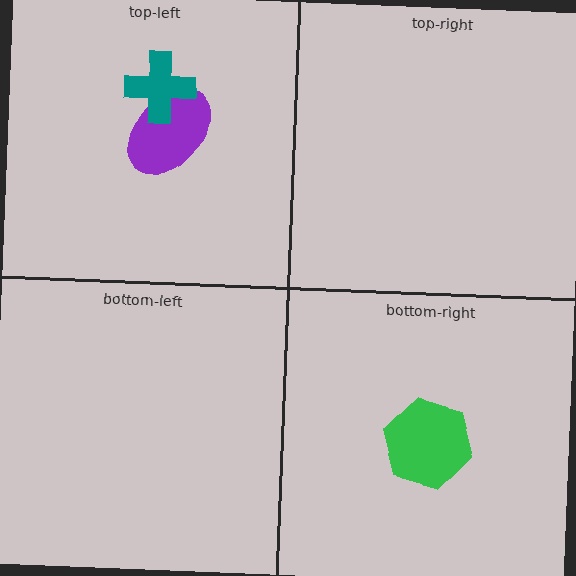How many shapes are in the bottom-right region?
1.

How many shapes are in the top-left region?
2.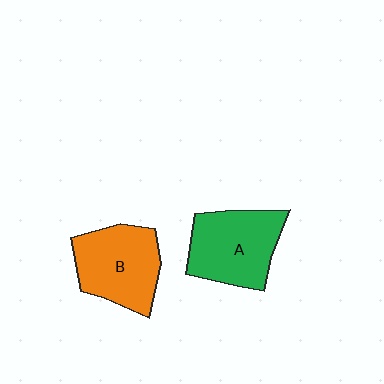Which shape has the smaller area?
Shape B (orange).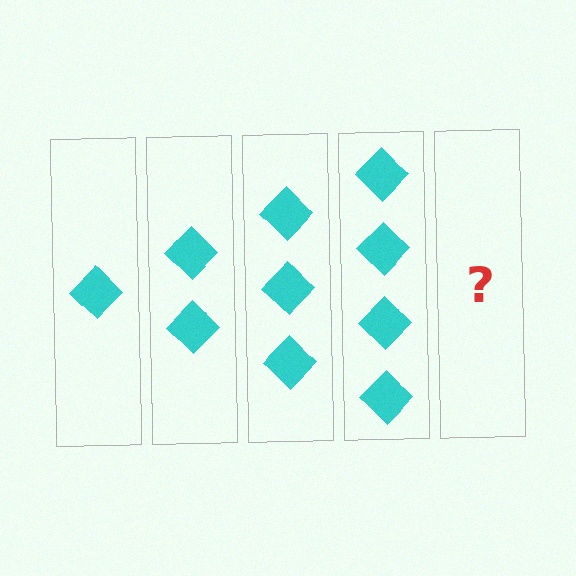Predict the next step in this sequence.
The next step is 5 diamonds.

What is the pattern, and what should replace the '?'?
The pattern is that each step adds one more diamond. The '?' should be 5 diamonds.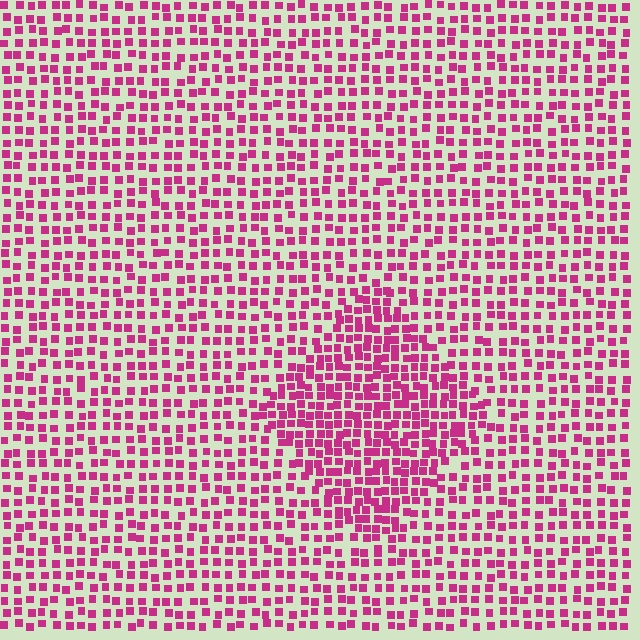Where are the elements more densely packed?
The elements are more densely packed inside the diamond boundary.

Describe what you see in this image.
The image contains small magenta elements arranged at two different densities. A diamond-shaped region is visible where the elements are more densely packed than the surrounding area.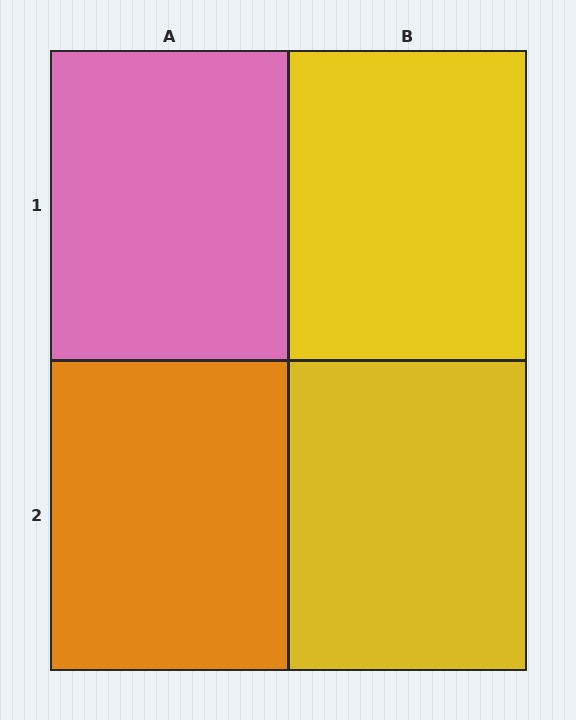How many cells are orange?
1 cell is orange.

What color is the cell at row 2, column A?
Orange.